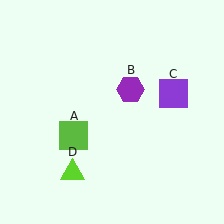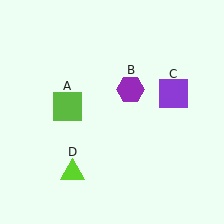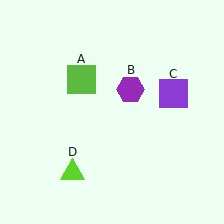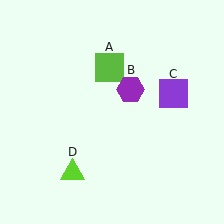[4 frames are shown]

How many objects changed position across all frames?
1 object changed position: lime square (object A).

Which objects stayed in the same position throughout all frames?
Purple hexagon (object B) and purple square (object C) and lime triangle (object D) remained stationary.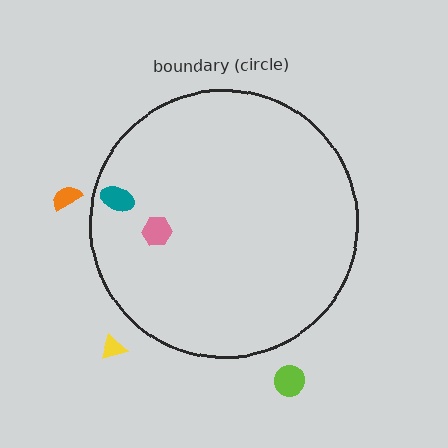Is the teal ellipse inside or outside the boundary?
Inside.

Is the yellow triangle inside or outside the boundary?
Outside.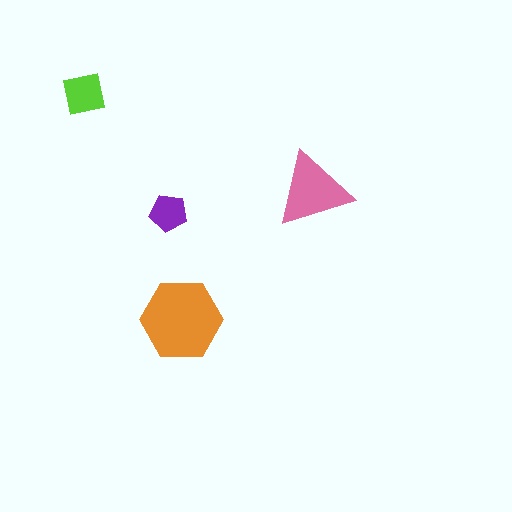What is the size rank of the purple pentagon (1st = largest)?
4th.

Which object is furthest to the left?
The lime square is leftmost.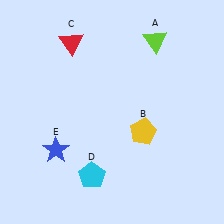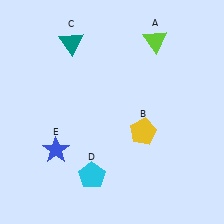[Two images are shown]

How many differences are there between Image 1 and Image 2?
There is 1 difference between the two images.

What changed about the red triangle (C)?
In Image 1, C is red. In Image 2, it changed to teal.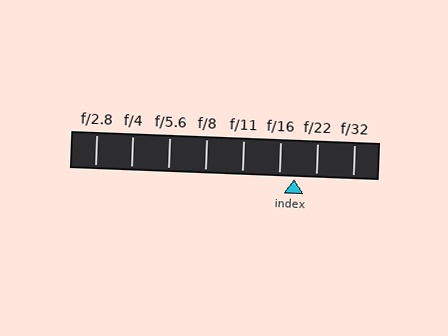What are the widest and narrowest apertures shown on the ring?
The widest aperture shown is f/2.8 and the narrowest is f/32.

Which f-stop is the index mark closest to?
The index mark is closest to f/16.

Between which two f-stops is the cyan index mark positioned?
The index mark is between f/16 and f/22.